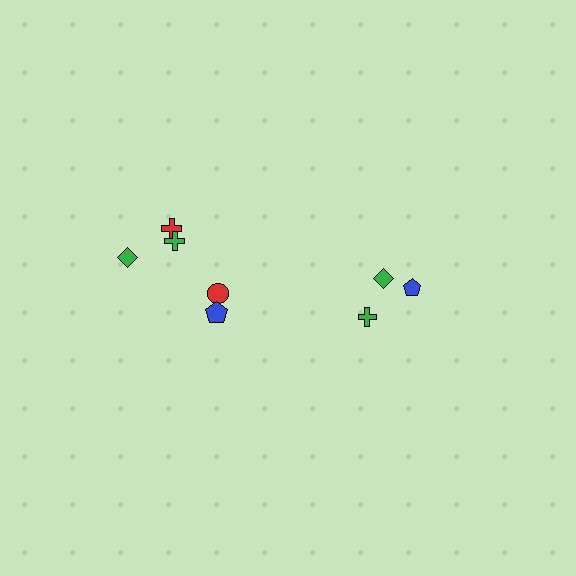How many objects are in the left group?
There are 5 objects.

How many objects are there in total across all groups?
There are 8 objects.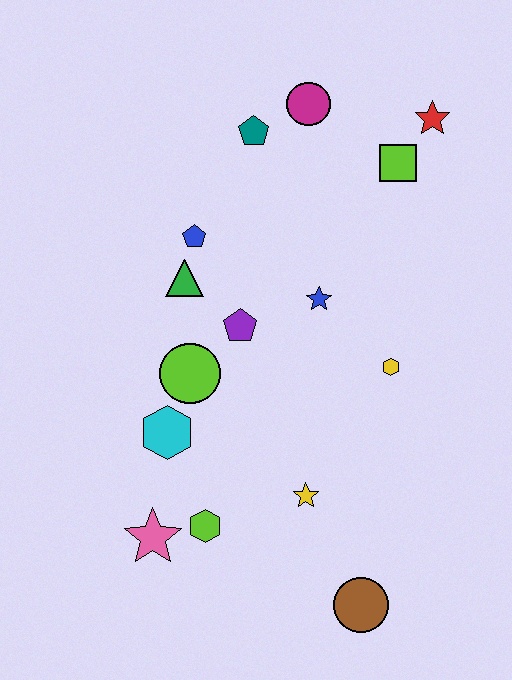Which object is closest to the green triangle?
The blue pentagon is closest to the green triangle.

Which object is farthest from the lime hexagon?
The red star is farthest from the lime hexagon.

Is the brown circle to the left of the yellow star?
No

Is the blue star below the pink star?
No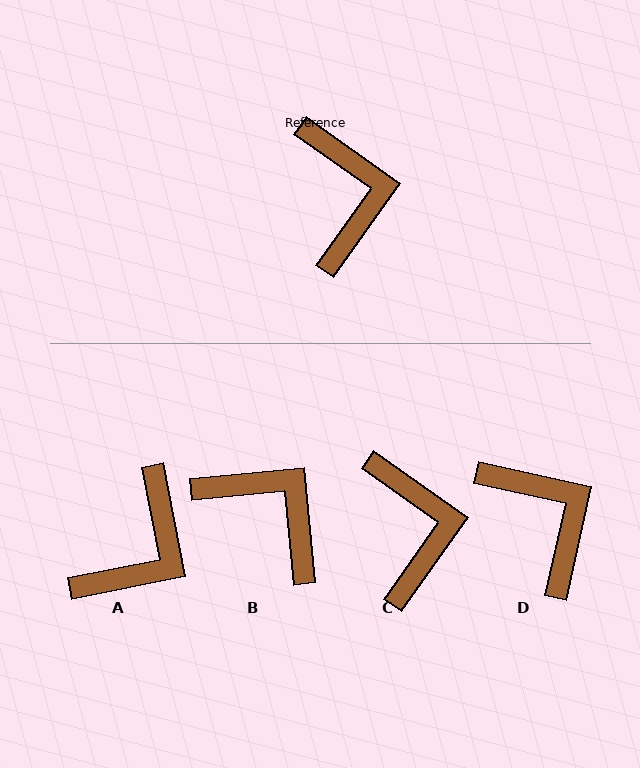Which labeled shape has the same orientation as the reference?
C.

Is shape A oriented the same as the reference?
No, it is off by about 43 degrees.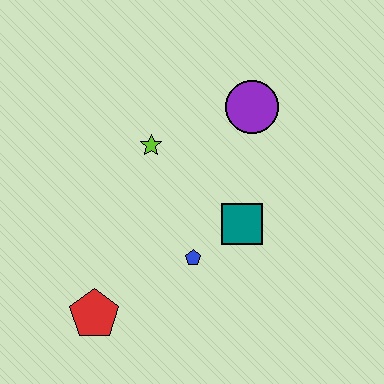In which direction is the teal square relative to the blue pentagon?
The teal square is to the right of the blue pentagon.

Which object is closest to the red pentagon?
The blue pentagon is closest to the red pentagon.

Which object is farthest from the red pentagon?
The purple circle is farthest from the red pentagon.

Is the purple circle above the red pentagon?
Yes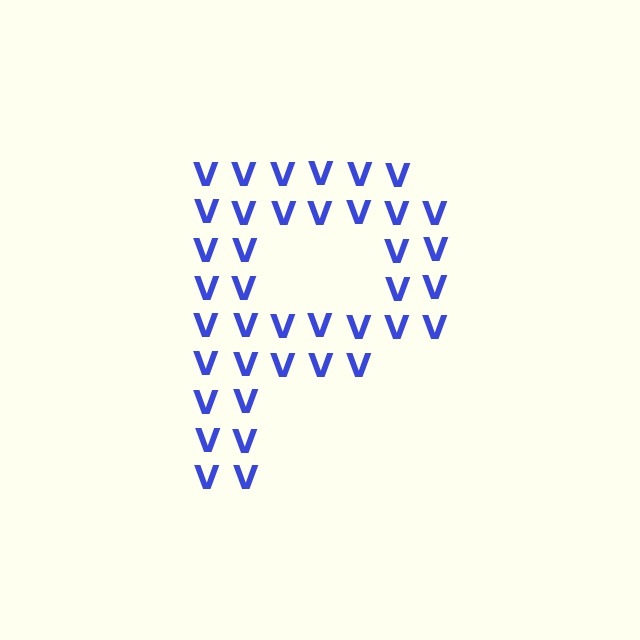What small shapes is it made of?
It is made of small letter V's.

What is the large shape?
The large shape is the letter P.